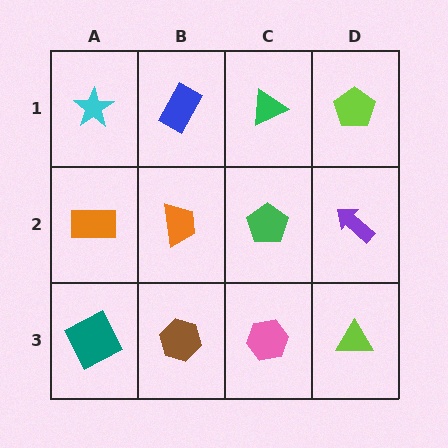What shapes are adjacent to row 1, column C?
A green pentagon (row 2, column C), a blue rectangle (row 1, column B), a lime pentagon (row 1, column D).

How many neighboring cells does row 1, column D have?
2.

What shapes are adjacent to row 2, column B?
A blue rectangle (row 1, column B), a brown hexagon (row 3, column B), an orange rectangle (row 2, column A), a green pentagon (row 2, column C).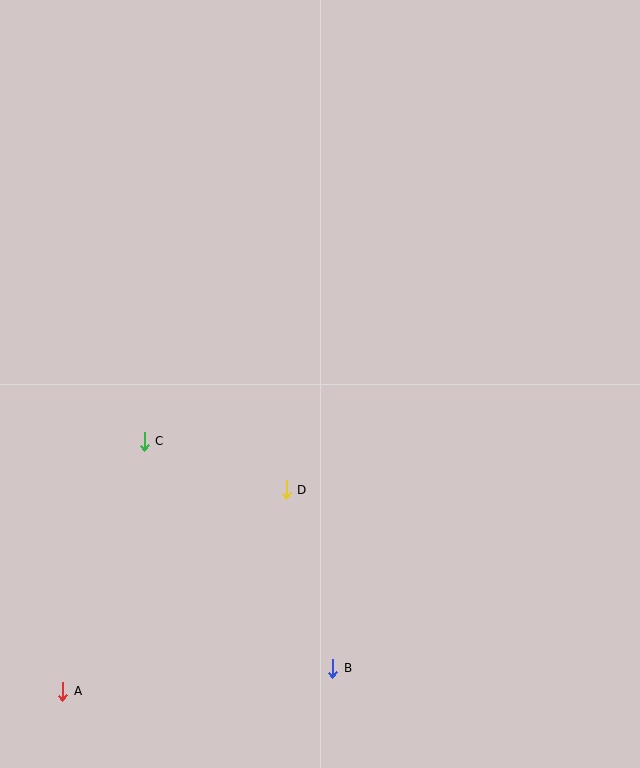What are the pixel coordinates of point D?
Point D is at (286, 490).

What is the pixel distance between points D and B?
The distance between D and B is 184 pixels.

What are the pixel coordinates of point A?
Point A is at (63, 691).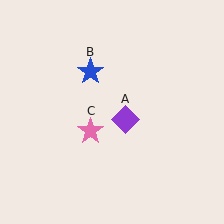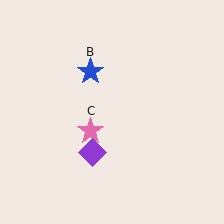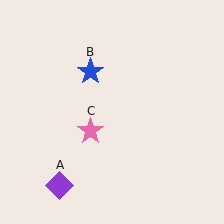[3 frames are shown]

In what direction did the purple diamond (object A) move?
The purple diamond (object A) moved down and to the left.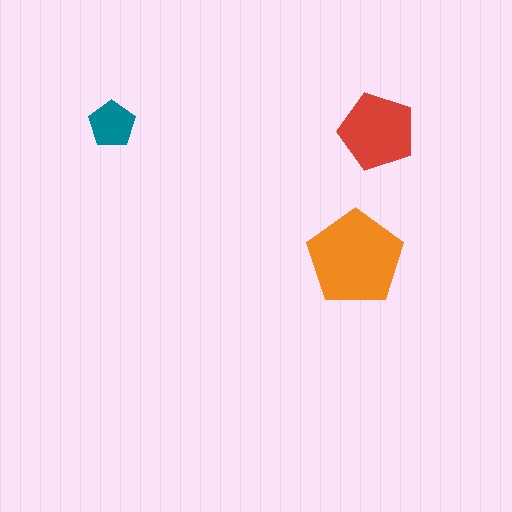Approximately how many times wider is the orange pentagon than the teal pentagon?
About 2 times wider.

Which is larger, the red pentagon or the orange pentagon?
The orange one.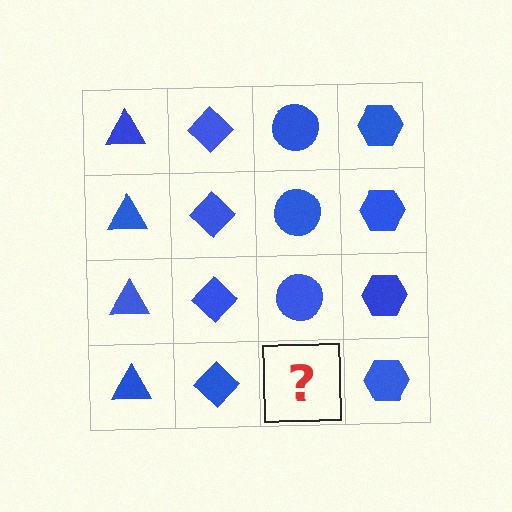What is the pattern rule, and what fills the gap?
The rule is that each column has a consistent shape. The gap should be filled with a blue circle.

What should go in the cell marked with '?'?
The missing cell should contain a blue circle.